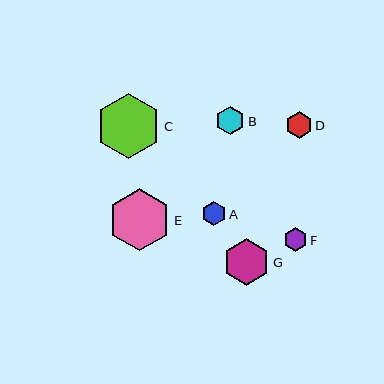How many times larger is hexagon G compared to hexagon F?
Hexagon G is approximately 2.0 times the size of hexagon F.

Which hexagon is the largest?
Hexagon C is the largest with a size of approximately 65 pixels.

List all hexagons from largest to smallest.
From largest to smallest: C, E, G, B, D, A, F.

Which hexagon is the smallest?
Hexagon F is the smallest with a size of approximately 24 pixels.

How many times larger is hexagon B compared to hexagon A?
Hexagon B is approximately 1.2 times the size of hexagon A.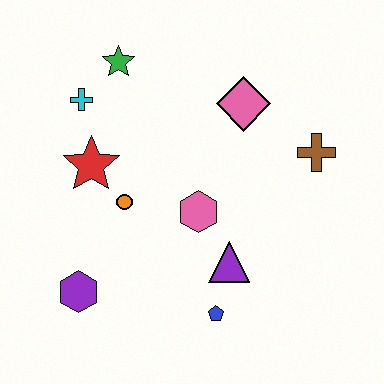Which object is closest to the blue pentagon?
The purple triangle is closest to the blue pentagon.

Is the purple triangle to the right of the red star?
Yes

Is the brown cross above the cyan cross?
No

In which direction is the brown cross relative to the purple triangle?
The brown cross is above the purple triangle.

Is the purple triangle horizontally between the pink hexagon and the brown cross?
Yes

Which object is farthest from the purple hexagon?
The brown cross is farthest from the purple hexagon.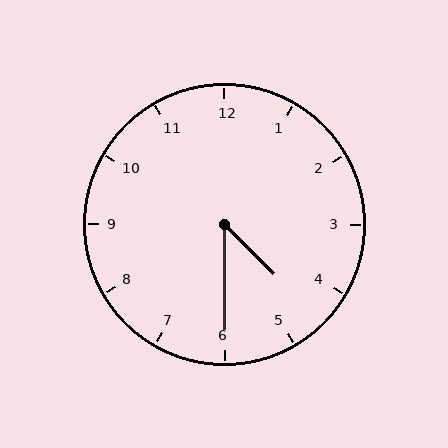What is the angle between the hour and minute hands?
Approximately 45 degrees.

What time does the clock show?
4:30.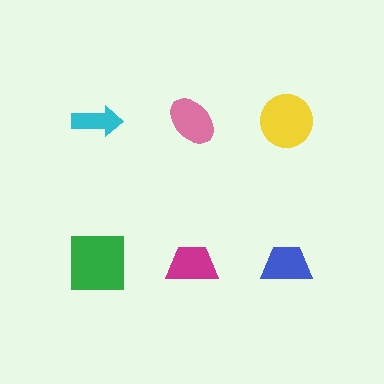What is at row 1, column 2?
A pink ellipse.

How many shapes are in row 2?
3 shapes.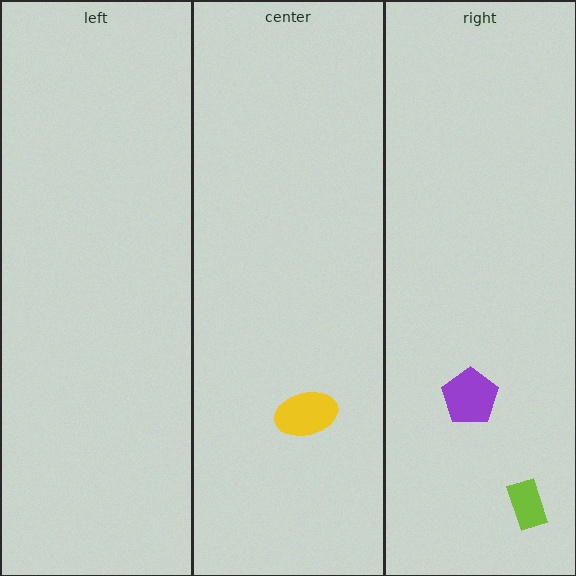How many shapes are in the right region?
2.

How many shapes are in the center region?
1.